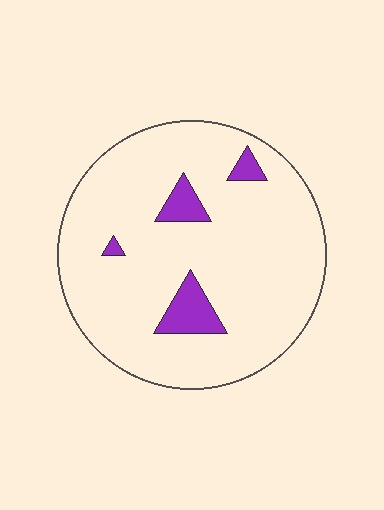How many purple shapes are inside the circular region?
4.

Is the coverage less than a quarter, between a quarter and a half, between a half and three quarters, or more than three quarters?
Less than a quarter.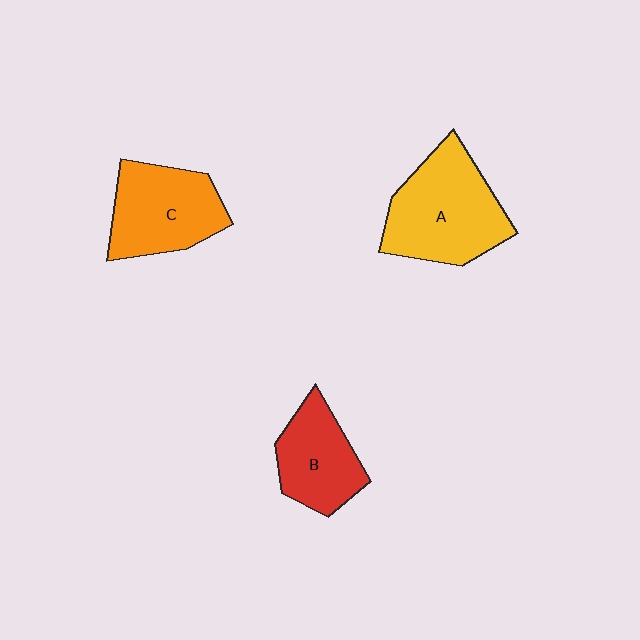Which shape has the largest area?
Shape A (yellow).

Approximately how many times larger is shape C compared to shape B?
Approximately 1.2 times.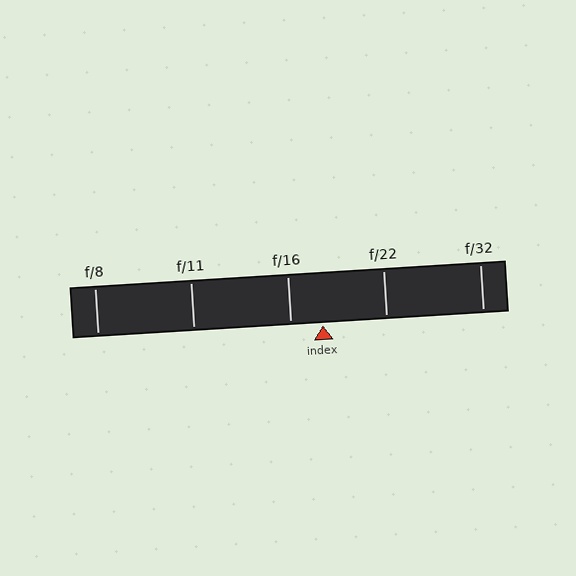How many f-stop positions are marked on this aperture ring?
There are 5 f-stop positions marked.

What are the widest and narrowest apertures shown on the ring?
The widest aperture shown is f/8 and the narrowest is f/32.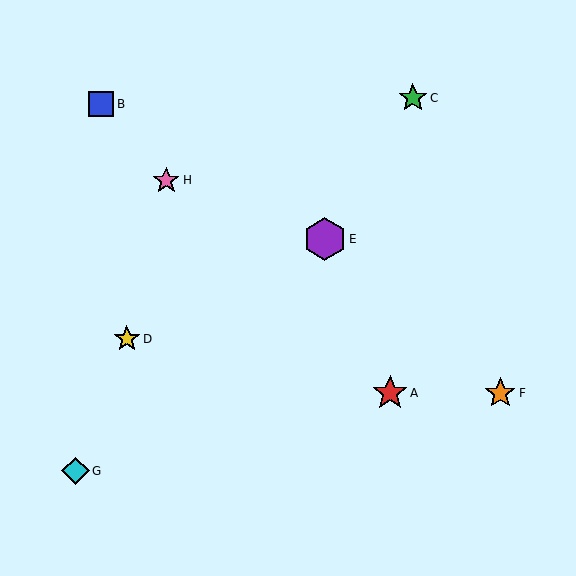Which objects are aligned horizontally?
Objects A, F are aligned horizontally.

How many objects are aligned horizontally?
2 objects (A, F) are aligned horizontally.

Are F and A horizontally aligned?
Yes, both are at y≈393.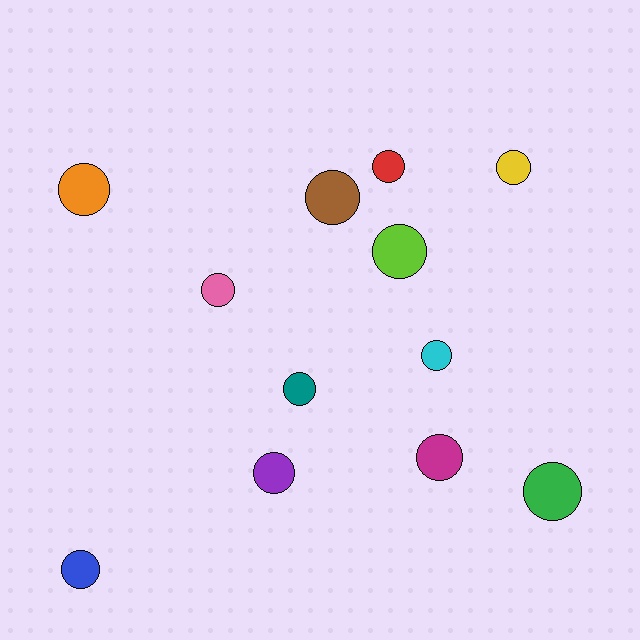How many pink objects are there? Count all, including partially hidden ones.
There is 1 pink object.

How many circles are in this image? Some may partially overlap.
There are 12 circles.